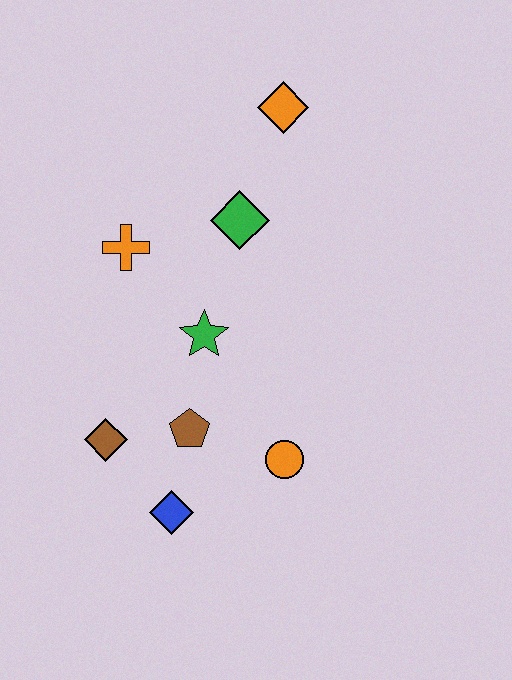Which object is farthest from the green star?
The orange diamond is farthest from the green star.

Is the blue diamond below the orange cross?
Yes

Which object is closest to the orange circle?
The brown pentagon is closest to the orange circle.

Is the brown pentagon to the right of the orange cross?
Yes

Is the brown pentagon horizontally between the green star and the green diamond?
No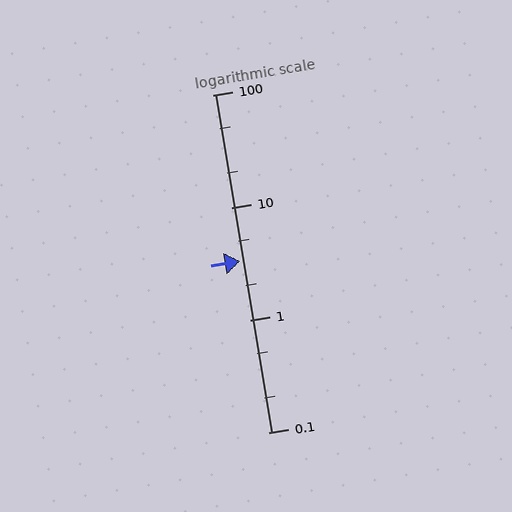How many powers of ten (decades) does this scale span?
The scale spans 3 decades, from 0.1 to 100.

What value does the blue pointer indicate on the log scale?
The pointer indicates approximately 3.3.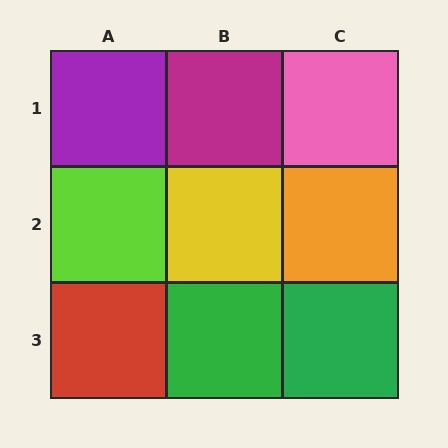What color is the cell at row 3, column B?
Green.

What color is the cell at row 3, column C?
Green.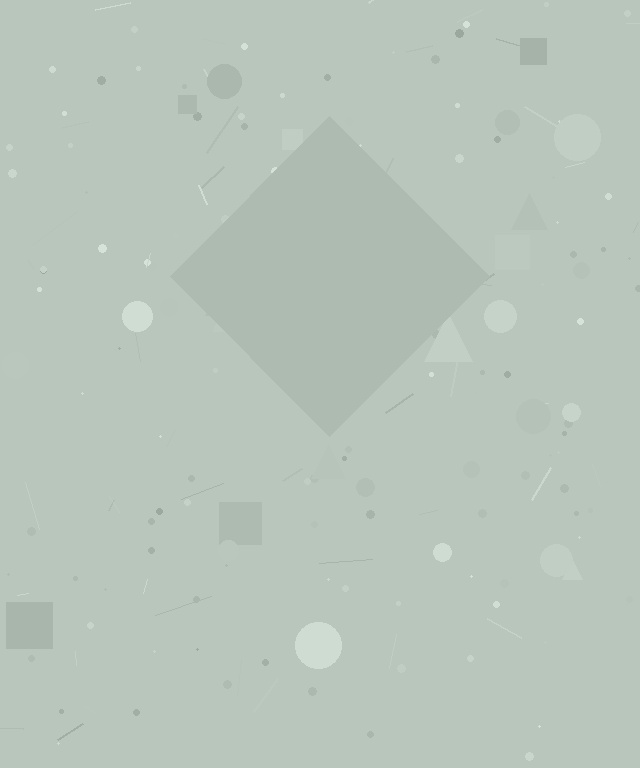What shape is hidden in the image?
A diamond is hidden in the image.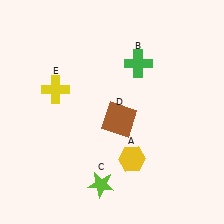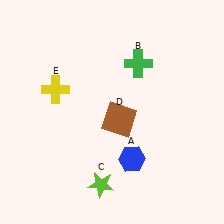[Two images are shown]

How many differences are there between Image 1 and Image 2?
There is 1 difference between the two images.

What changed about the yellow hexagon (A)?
In Image 1, A is yellow. In Image 2, it changed to blue.